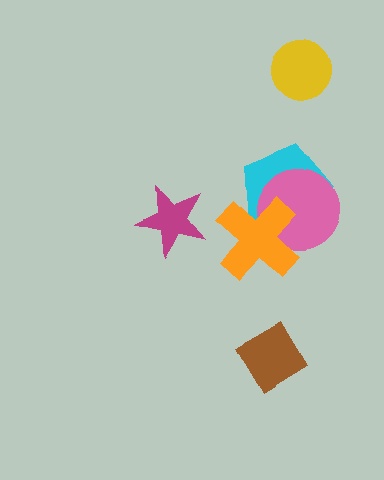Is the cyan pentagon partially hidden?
Yes, it is partially covered by another shape.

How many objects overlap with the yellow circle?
0 objects overlap with the yellow circle.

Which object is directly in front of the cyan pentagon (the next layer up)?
The pink circle is directly in front of the cyan pentagon.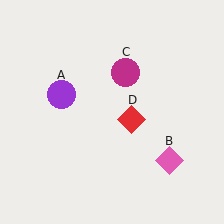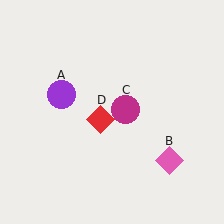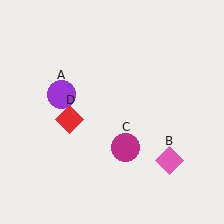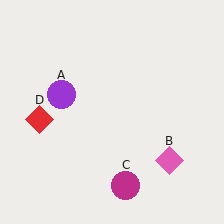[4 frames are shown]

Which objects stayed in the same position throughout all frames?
Purple circle (object A) and pink diamond (object B) remained stationary.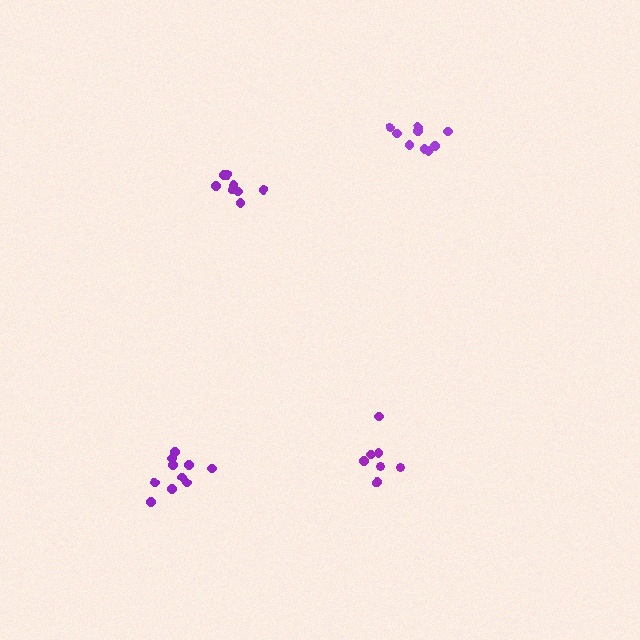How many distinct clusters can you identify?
There are 4 distinct clusters.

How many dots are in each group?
Group 1: 8 dots, Group 2: 9 dots, Group 3: 7 dots, Group 4: 10 dots (34 total).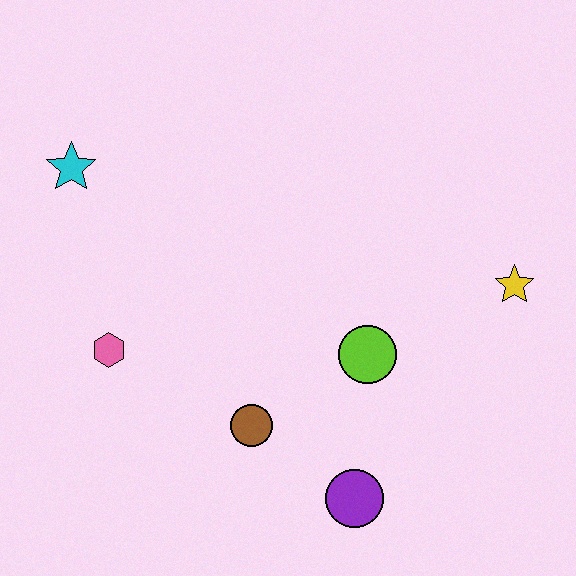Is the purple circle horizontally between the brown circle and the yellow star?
Yes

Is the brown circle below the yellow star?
Yes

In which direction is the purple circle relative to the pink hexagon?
The purple circle is to the right of the pink hexagon.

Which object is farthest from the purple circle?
The cyan star is farthest from the purple circle.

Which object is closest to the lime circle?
The brown circle is closest to the lime circle.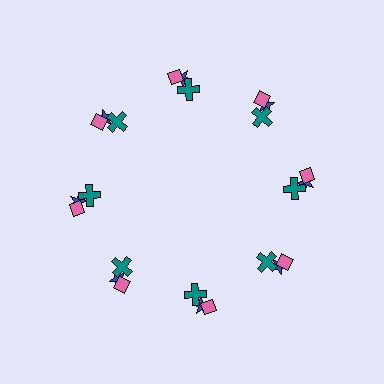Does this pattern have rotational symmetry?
Yes, this pattern has 8-fold rotational symmetry. It looks the same after rotating 45 degrees around the center.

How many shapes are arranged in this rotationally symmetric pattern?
There are 24 shapes, arranged in 8 groups of 3.